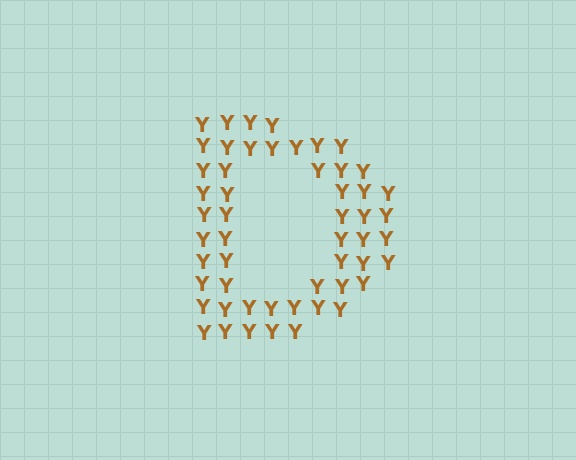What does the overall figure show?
The overall figure shows the letter D.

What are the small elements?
The small elements are letter Y's.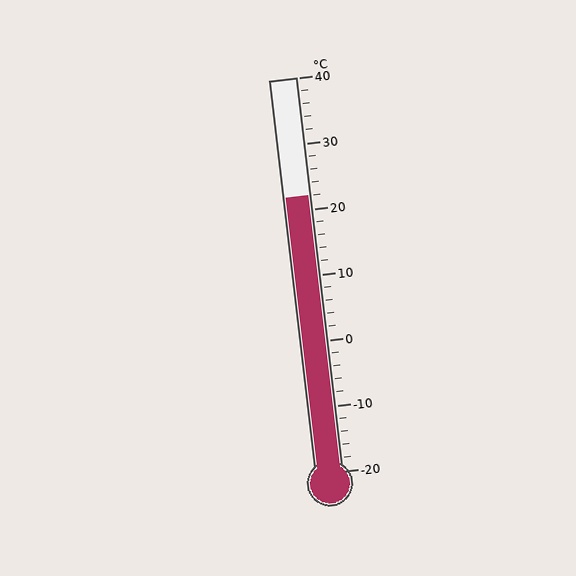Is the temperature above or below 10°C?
The temperature is above 10°C.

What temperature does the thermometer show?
The thermometer shows approximately 22°C.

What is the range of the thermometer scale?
The thermometer scale ranges from -20°C to 40°C.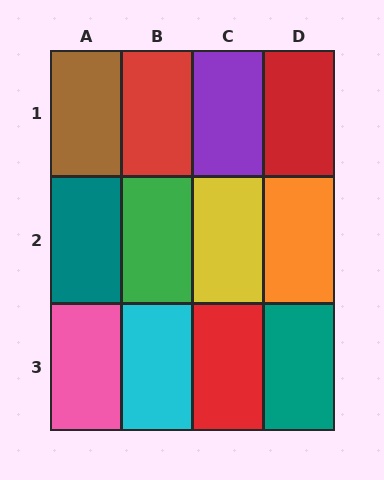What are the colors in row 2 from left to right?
Teal, green, yellow, orange.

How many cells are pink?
1 cell is pink.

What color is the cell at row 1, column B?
Red.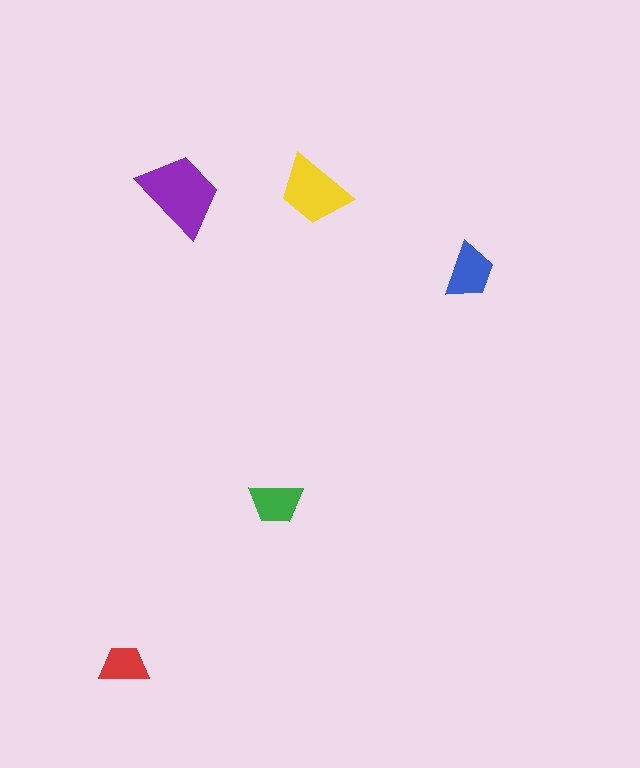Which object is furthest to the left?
The red trapezoid is leftmost.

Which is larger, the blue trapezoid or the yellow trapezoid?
The yellow one.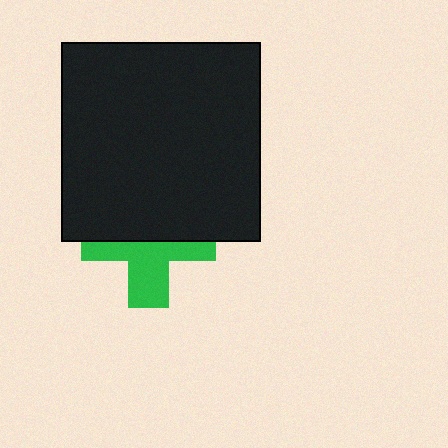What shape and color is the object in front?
The object in front is a black square.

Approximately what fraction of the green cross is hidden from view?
Roughly 51% of the green cross is hidden behind the black square.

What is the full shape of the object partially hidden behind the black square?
The partially hidden object is a green cross.